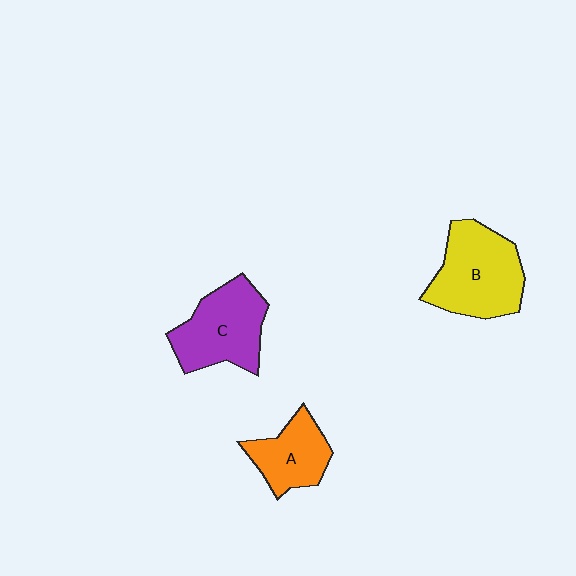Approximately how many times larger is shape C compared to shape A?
Approximately 1.4 times.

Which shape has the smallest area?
Shape A (orange).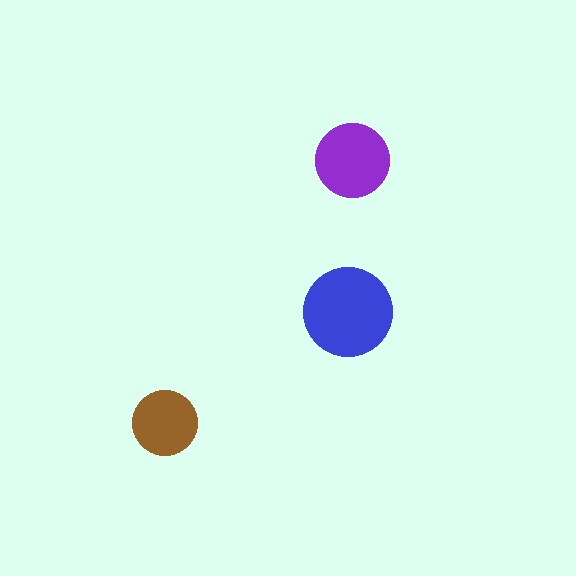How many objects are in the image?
There are 3 objects in the image.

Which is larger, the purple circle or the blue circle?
The blue one.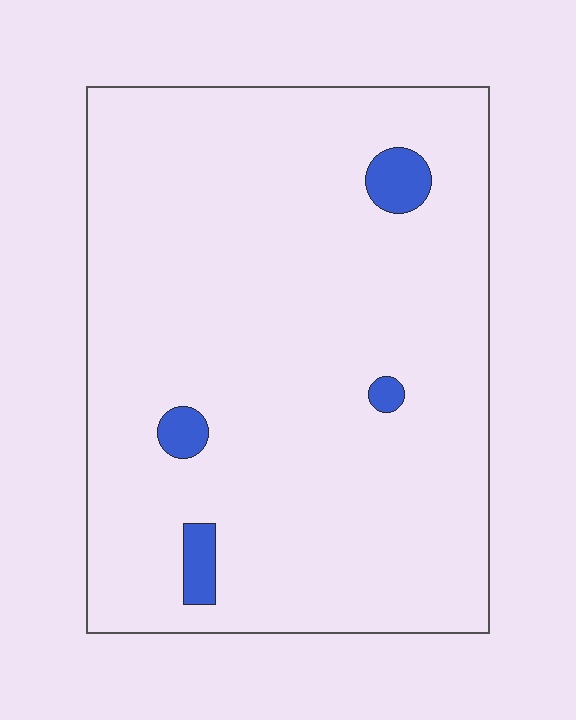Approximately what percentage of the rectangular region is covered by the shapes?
Approximately 5%.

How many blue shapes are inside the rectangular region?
4.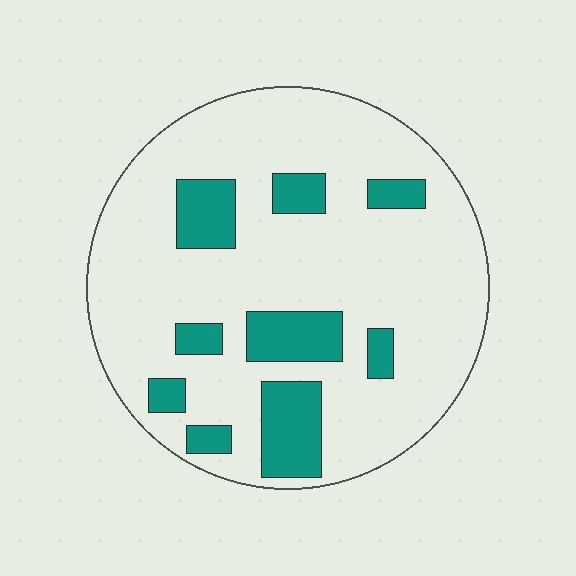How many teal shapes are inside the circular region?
9.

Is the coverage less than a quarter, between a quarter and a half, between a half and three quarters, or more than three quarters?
Less than a quarter.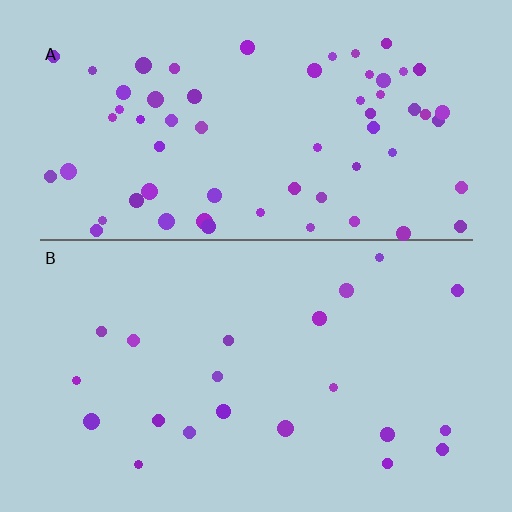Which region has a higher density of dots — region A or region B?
A (the top).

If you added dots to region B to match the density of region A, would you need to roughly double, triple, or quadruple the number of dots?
Approximately triple.